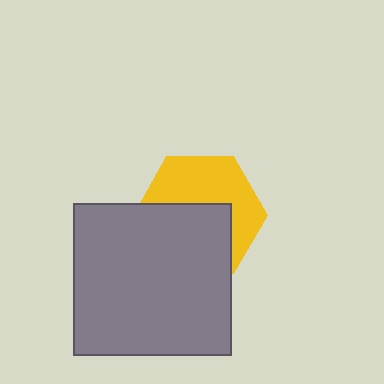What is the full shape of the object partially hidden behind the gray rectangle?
The partially hidden object is a yellow hexagon.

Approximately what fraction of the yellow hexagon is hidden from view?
Roughly 49% of the yellow hexagon is hidden behind the gray rectangle.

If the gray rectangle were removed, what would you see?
You would see the complete yellow hexagon.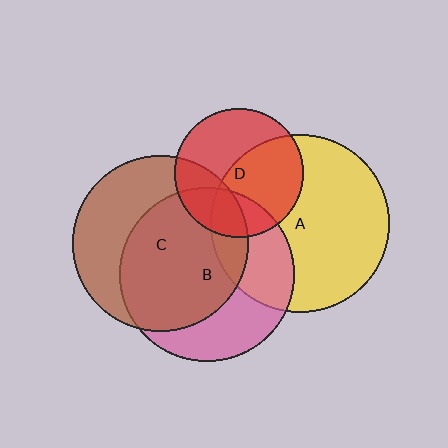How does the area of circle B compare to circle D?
Approximately 1.8 times.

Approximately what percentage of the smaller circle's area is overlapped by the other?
Approximately 10%.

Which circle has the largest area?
Circle A (yellow).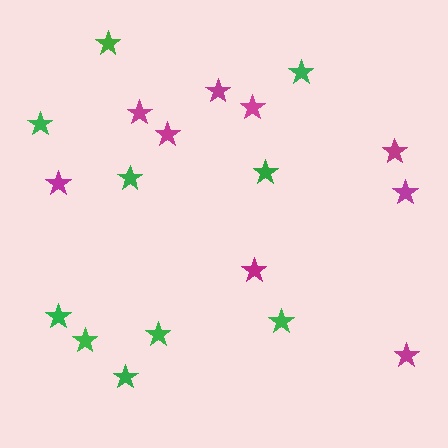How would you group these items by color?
There are 2 groups: one group of magenta stars (9) and one group of green stars (10).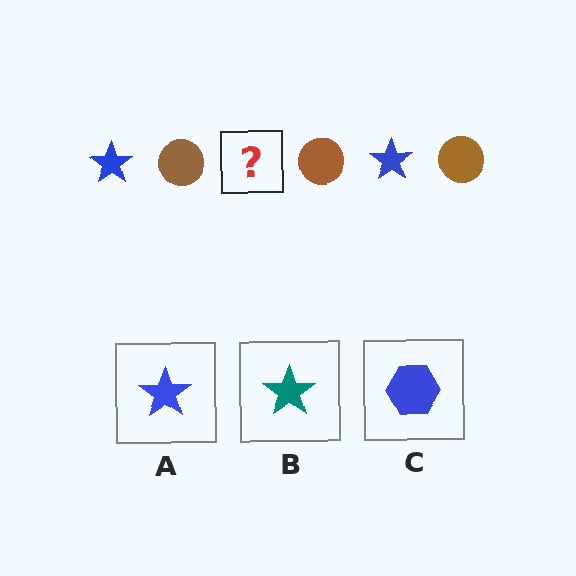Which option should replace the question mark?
Option A.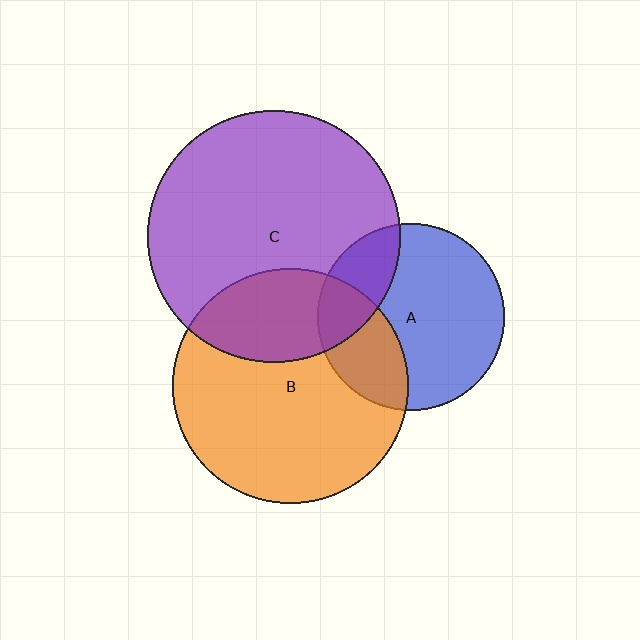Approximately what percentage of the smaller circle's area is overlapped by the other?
Approximately 25%.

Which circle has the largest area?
Circle C (purple).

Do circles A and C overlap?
Yes.